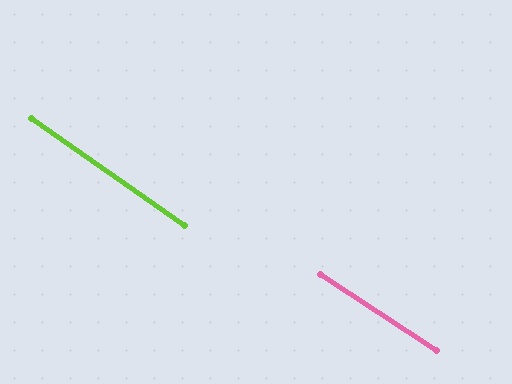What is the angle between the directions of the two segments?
Approximately 2 degrees.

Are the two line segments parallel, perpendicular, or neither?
Parallel — their directions differ by only 1.8°.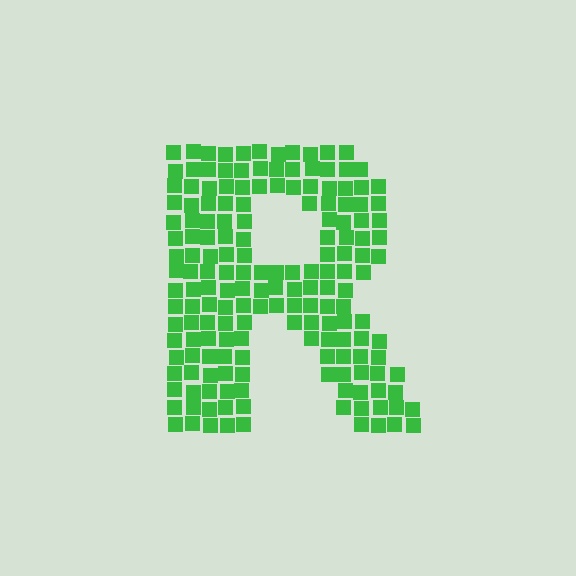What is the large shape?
The large shape is the letter R.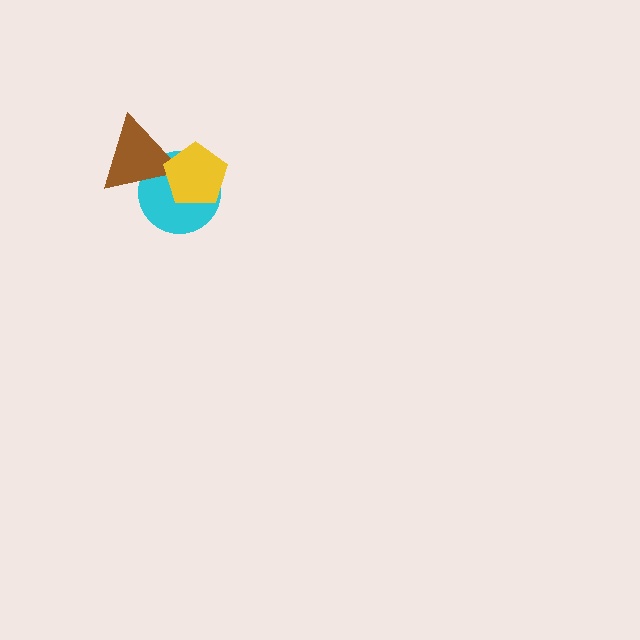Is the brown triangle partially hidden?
Yes, it is partially covered by another shape.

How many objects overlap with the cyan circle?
2 objects overlap with the cyan circle.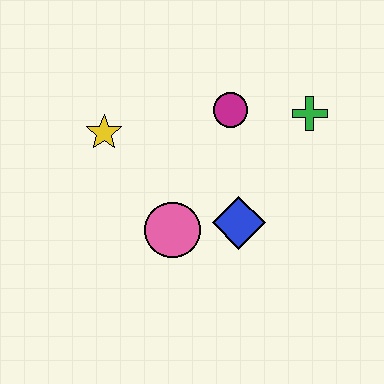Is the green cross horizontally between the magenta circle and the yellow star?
No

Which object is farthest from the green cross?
The yellow star is farthest from the green cross.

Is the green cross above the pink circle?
Yes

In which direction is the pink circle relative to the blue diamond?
The pink circle is to the left of the blue diamond.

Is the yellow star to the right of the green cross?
No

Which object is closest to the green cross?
The magenta circle is closest to the green cross.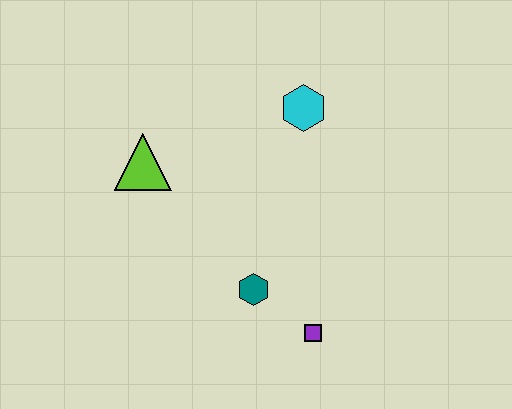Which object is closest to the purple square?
The teal hexagon is closest to the purple square.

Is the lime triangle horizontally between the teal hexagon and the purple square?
No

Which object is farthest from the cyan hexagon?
The purple square is farthest from the cyan hexagon.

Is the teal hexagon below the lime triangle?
Yes